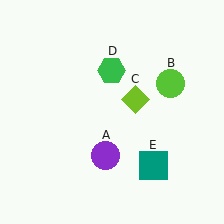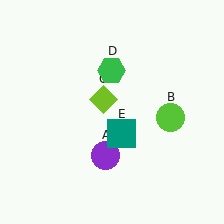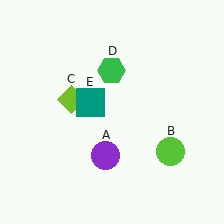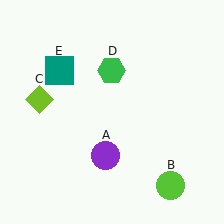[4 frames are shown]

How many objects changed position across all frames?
3 objects changed position: lime circle (object B), lime diamond (object C), teal square (object E).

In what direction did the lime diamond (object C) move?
The lime diamond (object C) moved left.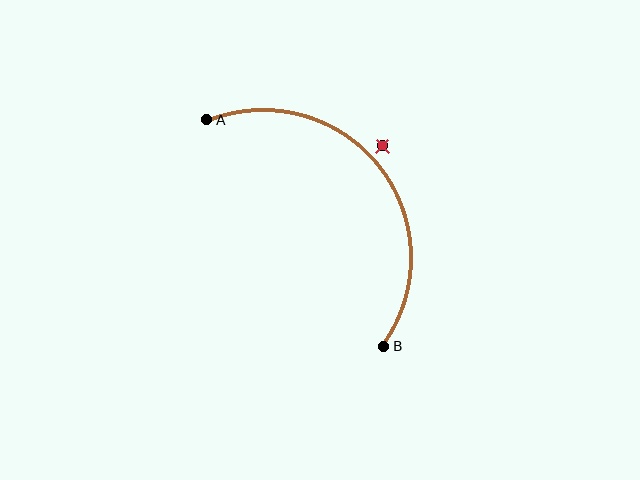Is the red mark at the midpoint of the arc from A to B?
No — the red mark does not lie on the arc at all. It sits slightly outside the curve.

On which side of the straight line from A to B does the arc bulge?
The arc bulges above and to the right of the straight line connecting A and B.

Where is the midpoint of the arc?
The arc midpoint is the point on the curve farthest from the straight line joining A and B. It sits above and to the right of that line.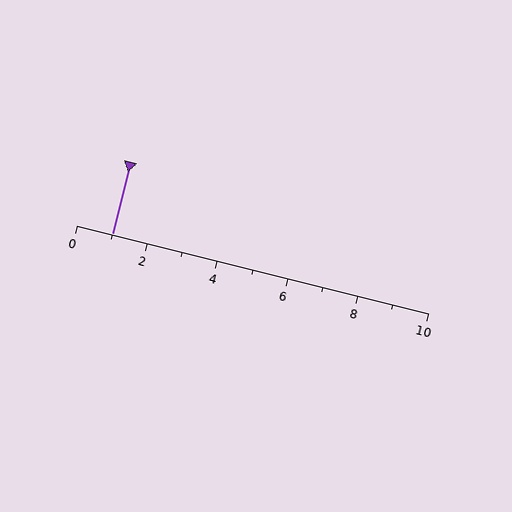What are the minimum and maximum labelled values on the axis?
The axis runs from 0 to 10.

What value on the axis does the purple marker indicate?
The marker indicates approximately 1.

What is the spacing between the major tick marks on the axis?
The major ticks are spaced 2 apart.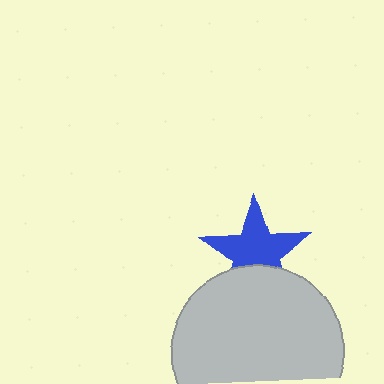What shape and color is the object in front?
The object in front is a light gray circle.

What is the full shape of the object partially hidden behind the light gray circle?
The partially hidden object is a blue star.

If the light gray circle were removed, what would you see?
You would see the complete blue star.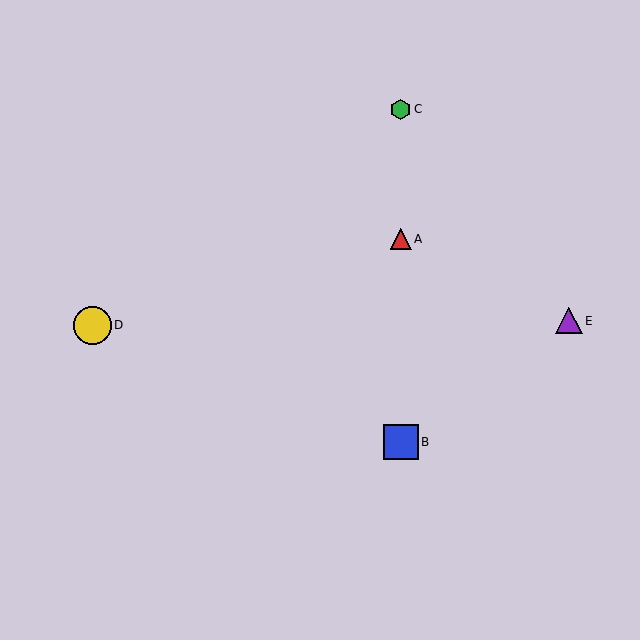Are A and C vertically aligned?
Yes, both are at x≈401.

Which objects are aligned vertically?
Objects A, B, C are aligned vertically.